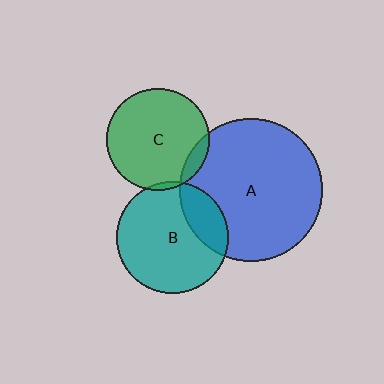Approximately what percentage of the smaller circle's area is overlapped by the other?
Approximately 5%.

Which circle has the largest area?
Circle A (blue).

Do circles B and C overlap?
Yes.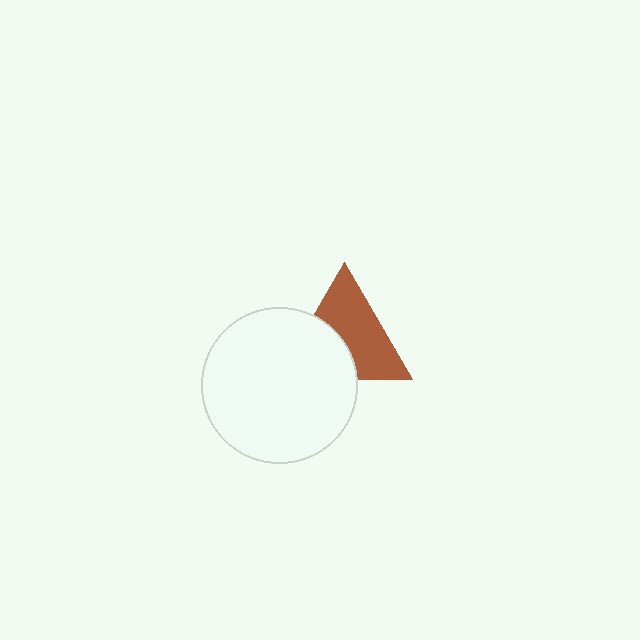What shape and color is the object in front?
The object in front is a white circle.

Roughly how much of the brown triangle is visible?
About half of it is visible (roughly 60%).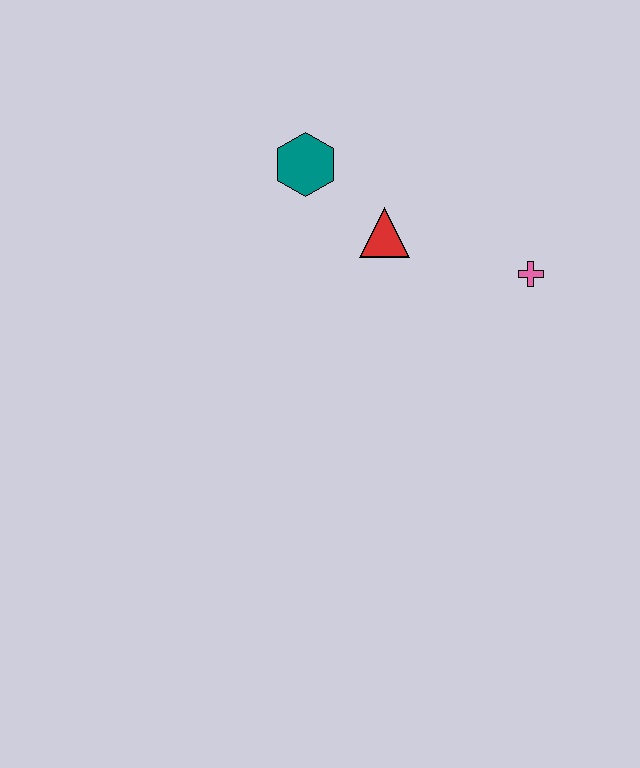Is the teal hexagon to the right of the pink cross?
No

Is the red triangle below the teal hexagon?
Yes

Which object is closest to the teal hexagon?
The red triangle is closest to the teal hexagon.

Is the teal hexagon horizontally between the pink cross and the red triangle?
No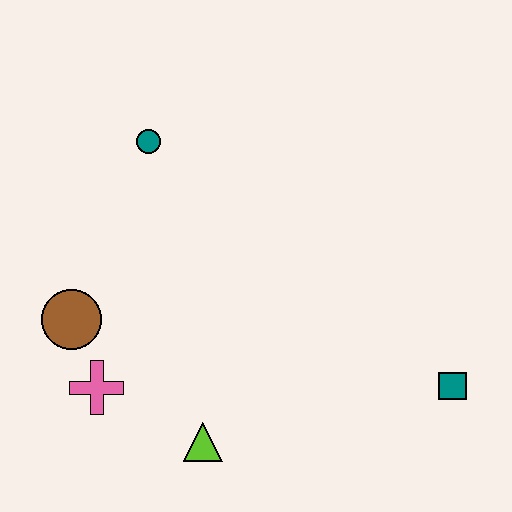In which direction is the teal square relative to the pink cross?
The teal square is to the right of the pink cross.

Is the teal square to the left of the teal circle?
No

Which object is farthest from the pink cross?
The teal square is farthest from the pink cross.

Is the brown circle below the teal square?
No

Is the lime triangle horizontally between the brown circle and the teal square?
Yes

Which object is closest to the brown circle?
The pink cross is closest to the brown circle.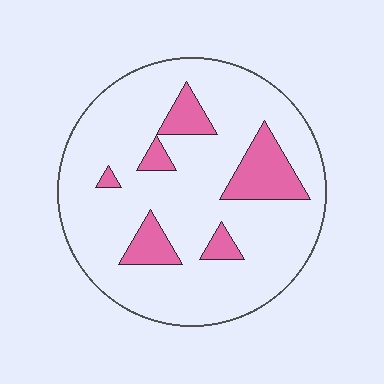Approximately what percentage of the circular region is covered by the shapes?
Approximately 15%.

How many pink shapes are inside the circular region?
6.